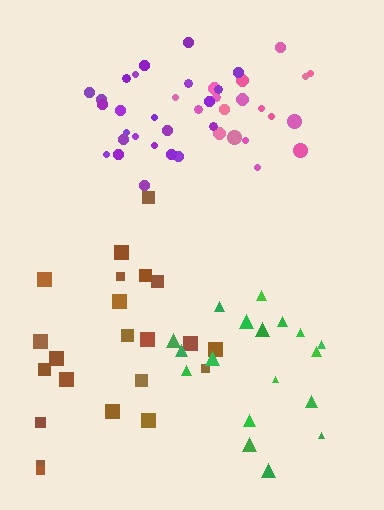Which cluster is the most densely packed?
Purple.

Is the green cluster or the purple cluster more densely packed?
Purple.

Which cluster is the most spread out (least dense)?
Brown.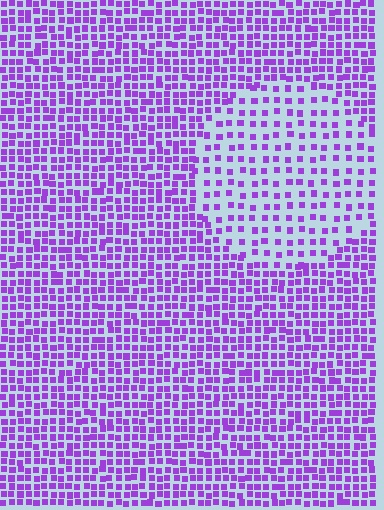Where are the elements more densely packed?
The elements are more densely packed outside the circle boundary.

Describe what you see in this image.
The image contains small purple elements arranged at two different densities. A circle-shaped region is visible where the elements are less densely packed than the surrounding area.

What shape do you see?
I see a circle.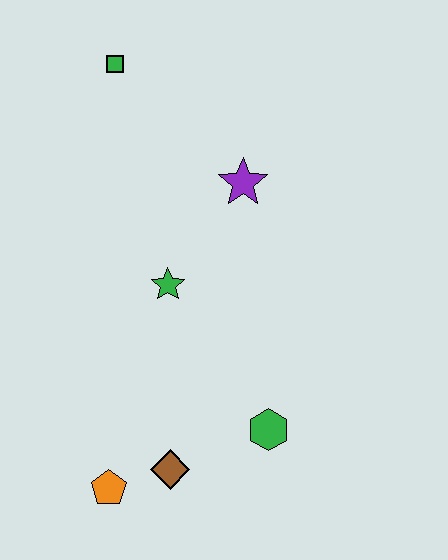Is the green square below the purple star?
No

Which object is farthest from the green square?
The orange pentagon is farthest from the green square.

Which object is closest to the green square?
The purple star is closest to the green square.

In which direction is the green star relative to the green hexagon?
The green star is above the green hexagon.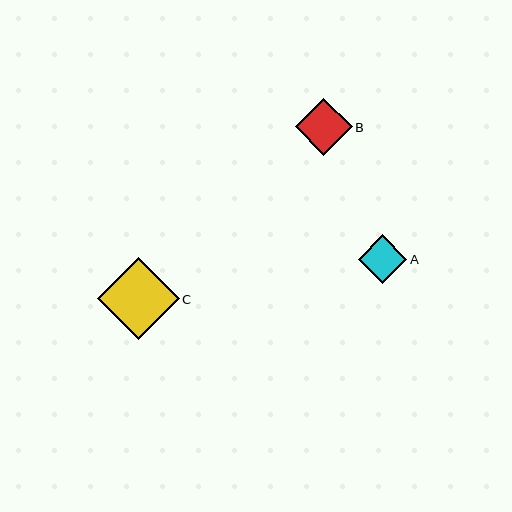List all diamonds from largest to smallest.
From largest to smallest: C, B, A.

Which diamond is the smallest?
Diamond A is the smallest with a size of approximately 49 pixels.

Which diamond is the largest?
Diamond C is the largest with a size of approximately 82 pixels.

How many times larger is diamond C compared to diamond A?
Diamond C is approximately 1.7 times the size of diamond A.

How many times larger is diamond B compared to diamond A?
Diamond B is approximately 1.2 times the size of diamond A.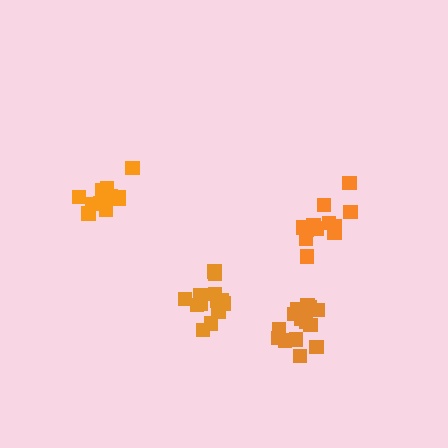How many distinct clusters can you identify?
There are 4 distinct clusters.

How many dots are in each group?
Group 1: 15 dots, Group 2: 13 dots, Group 3: 13 dots, Group 4: 15 dots (56 total).